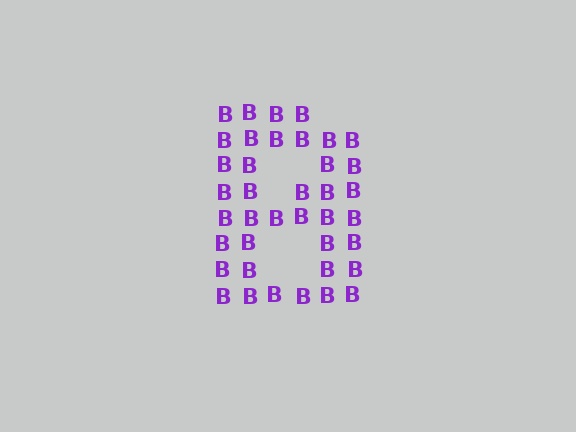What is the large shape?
The large shape is the letter B.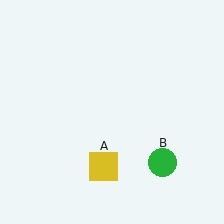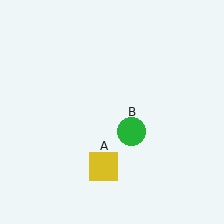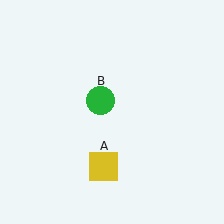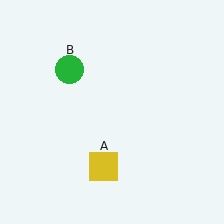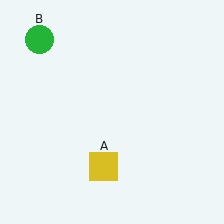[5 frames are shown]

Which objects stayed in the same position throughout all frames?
Yellow square (object A) remained stationary.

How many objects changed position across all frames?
1 object changed position: green circle (object B).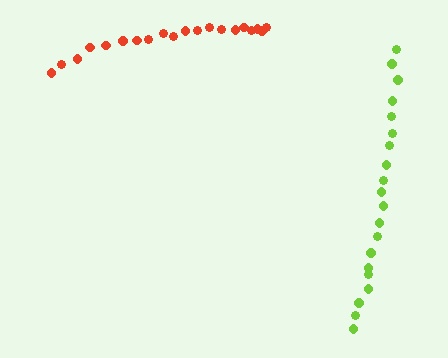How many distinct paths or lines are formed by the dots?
There are 2 distinct paths.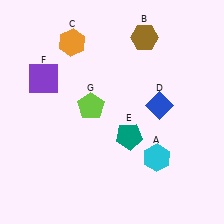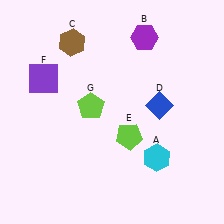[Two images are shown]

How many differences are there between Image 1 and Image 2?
There are 3 differences between the two images.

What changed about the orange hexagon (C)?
In Image 1, C is orange. In Image 2, it changed to brown.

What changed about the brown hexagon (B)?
In Image 1, B is brown. In Image 2, it changed to purple.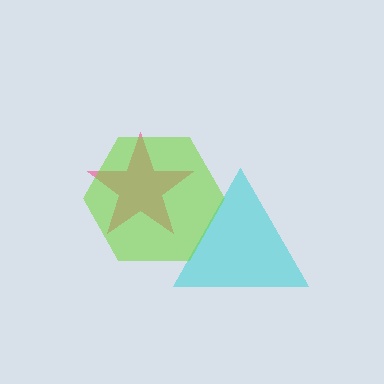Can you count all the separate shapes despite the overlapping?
Yes, there are 3 separate shapes.